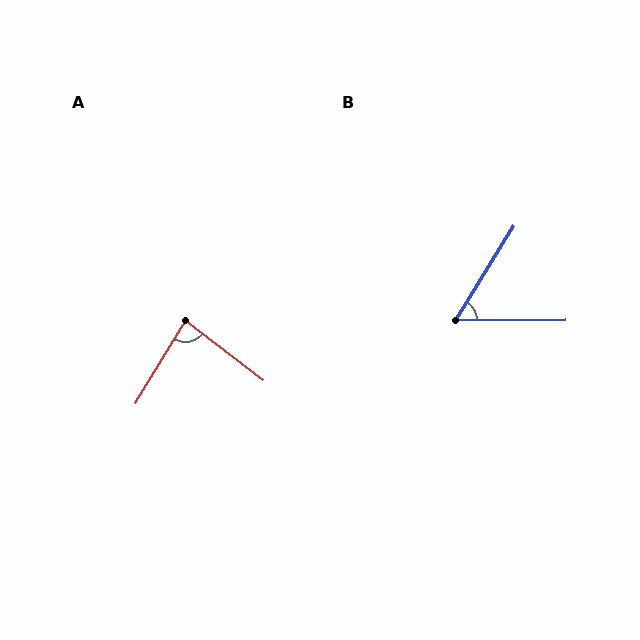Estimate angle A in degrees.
Approximately 83 degrees.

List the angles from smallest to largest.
B (58°), A (83°).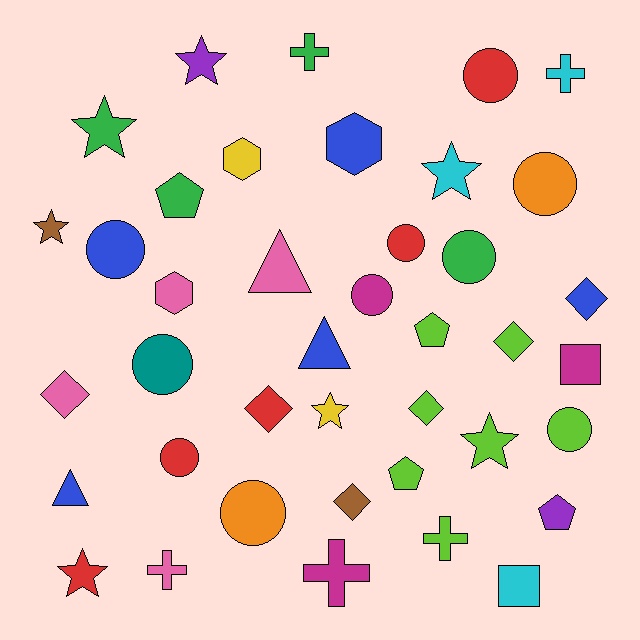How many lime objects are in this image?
There are 7 lime objects.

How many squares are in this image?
There are 2 squares.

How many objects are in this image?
There are 40 objects.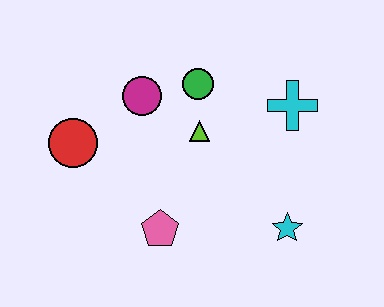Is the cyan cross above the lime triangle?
Yes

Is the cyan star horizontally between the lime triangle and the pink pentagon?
No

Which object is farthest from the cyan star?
The red circle is farthest from the cyan star.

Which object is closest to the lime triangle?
The green circle is closest to the lime triangle.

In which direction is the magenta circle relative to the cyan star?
The magenta circle is to the left of the cyan star.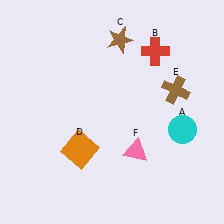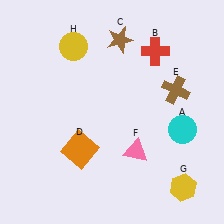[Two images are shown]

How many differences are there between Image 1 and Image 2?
There are 2 differences between the two images.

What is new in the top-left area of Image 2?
A yellow circle (H) was added in the top-left area of Image 2.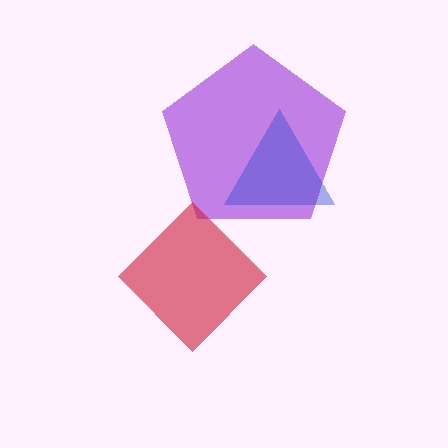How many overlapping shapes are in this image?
There are 3 overlapping shapes in the image.